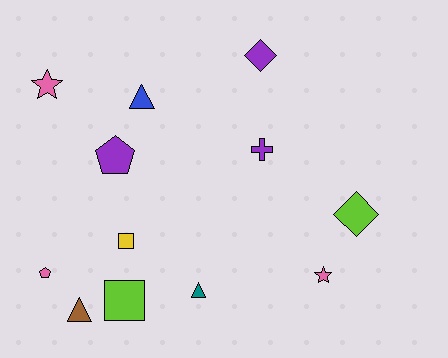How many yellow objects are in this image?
There is 1 yellow object.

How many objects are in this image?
There are 12 objects.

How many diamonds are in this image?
There are 2 diamonds.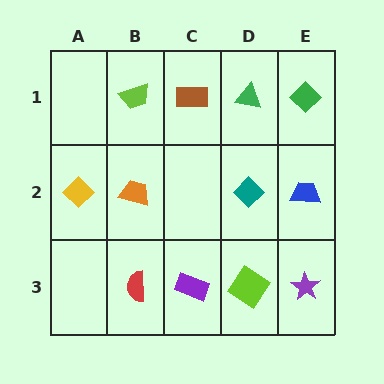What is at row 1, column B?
A lime trapezoid.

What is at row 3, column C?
A purple rectangle.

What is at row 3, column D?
A lime diamond.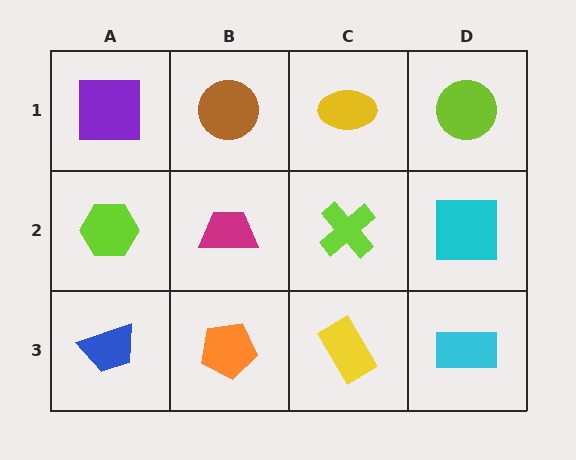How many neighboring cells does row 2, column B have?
4.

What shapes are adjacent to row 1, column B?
A magenta trapezoid (row 2, column B), a purple square (row 1, column A), a yellow ellipse (row 1, column C).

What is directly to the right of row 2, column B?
A lime cross.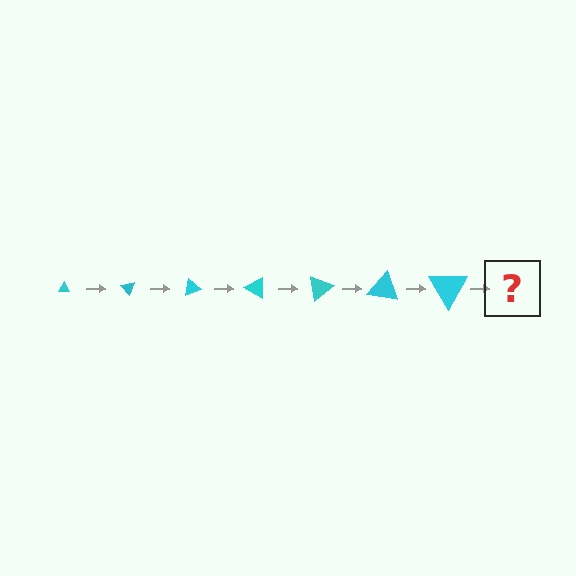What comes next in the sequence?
The next element should be a triangle, larger than the previous one and rotated 350 degrees from the start.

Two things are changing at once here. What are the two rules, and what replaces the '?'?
The two rules are that the triangle grows larger each step and it rotates 50 degrees each step. The '?' should be a triangle, larger than the previous one and rotated 350 degrees from the start.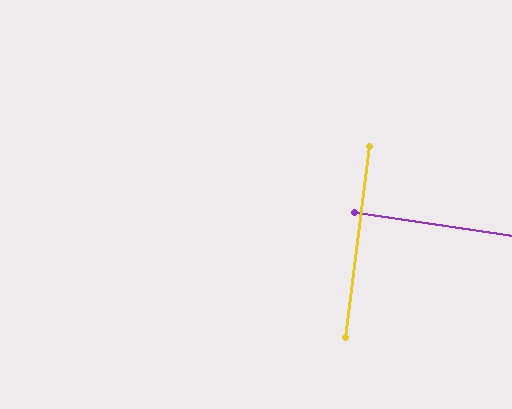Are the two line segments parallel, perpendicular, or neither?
Perpendicular — they meet at approximately 89°.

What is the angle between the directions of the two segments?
Approximately 89 degrees.